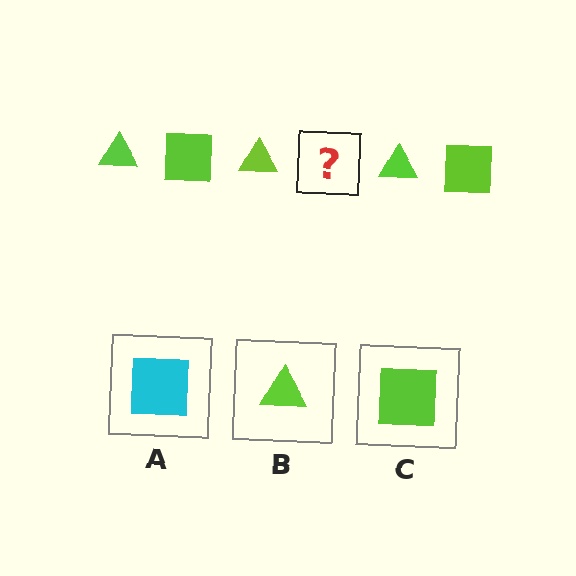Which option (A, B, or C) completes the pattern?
C.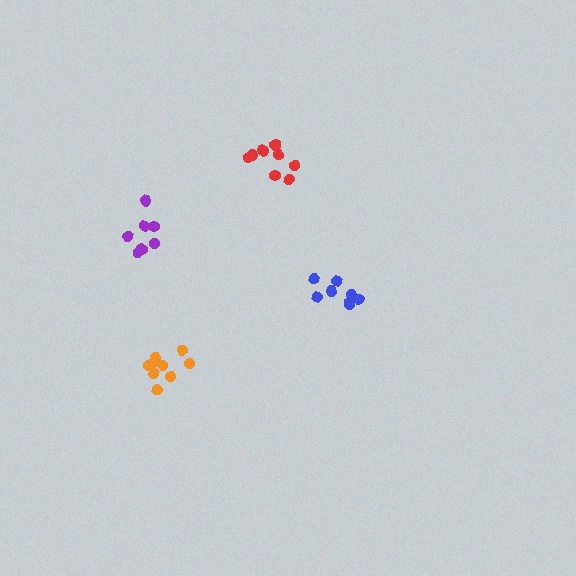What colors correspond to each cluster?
The clusters are colored: red, blue, orange, purple.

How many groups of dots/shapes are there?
There are 4 groups.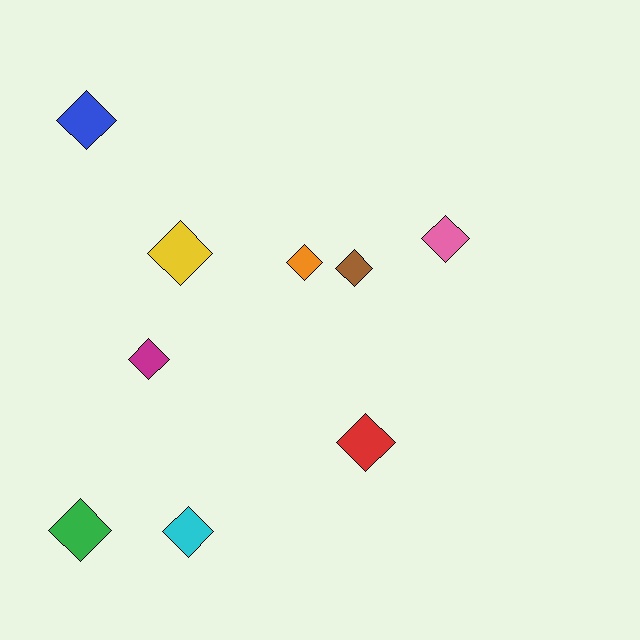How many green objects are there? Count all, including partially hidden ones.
There is 1 green object.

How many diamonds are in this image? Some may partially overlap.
There are 9 diamonds.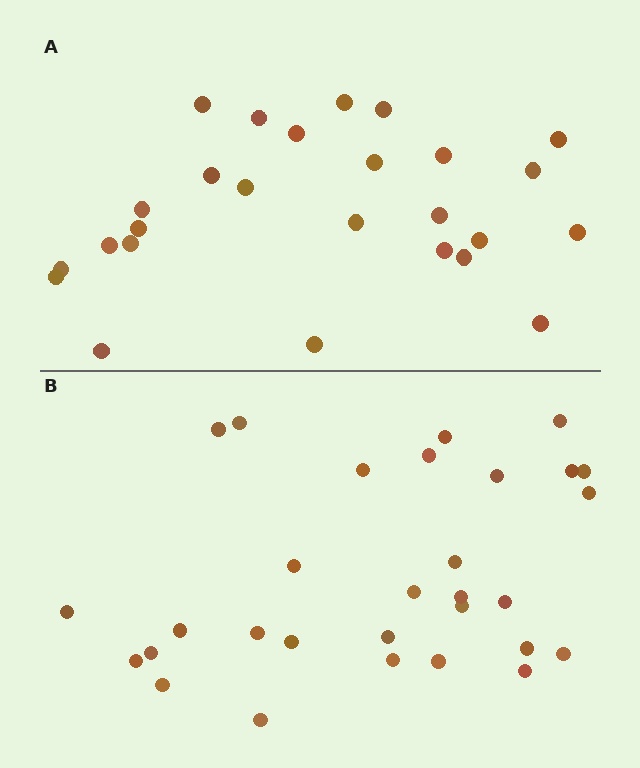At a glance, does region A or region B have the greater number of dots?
Region B (the bottom region) has more dots.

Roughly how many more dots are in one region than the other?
Region B has about 4 more dots than region A.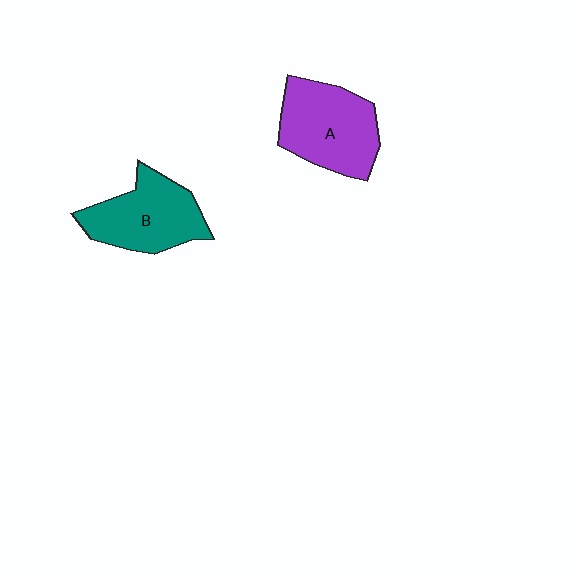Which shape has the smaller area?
Shape B (teal).